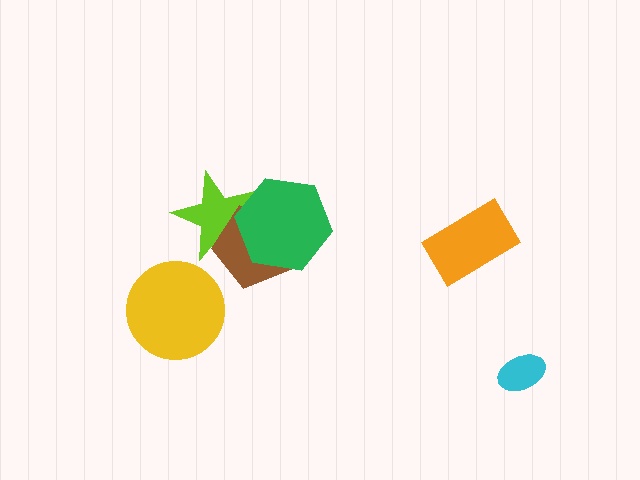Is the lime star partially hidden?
Yes, it is partially covered by another shape.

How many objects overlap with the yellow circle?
0 objects overlap with the yellow circle.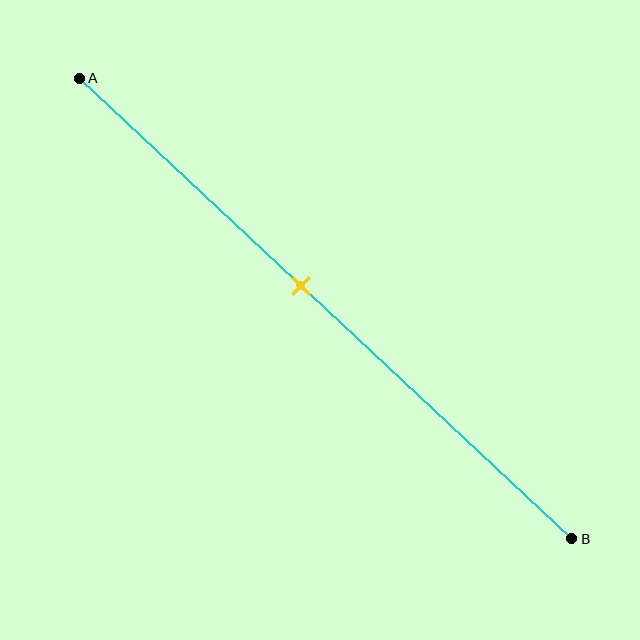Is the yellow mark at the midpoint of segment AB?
No, the mark is at about 45% from A, not at the 50% midpoint.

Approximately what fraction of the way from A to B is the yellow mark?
The yellow mark is approximately 45% of the way from A to B.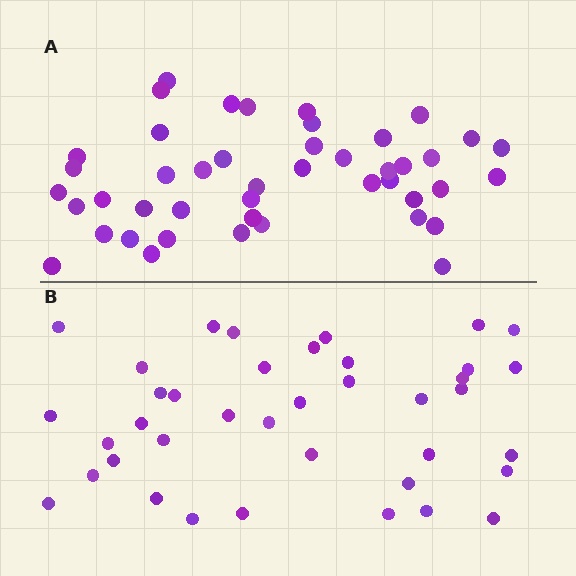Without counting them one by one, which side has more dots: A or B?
Region A (the top region) has more dots.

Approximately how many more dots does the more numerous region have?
Region A has about 6 more dots than region B.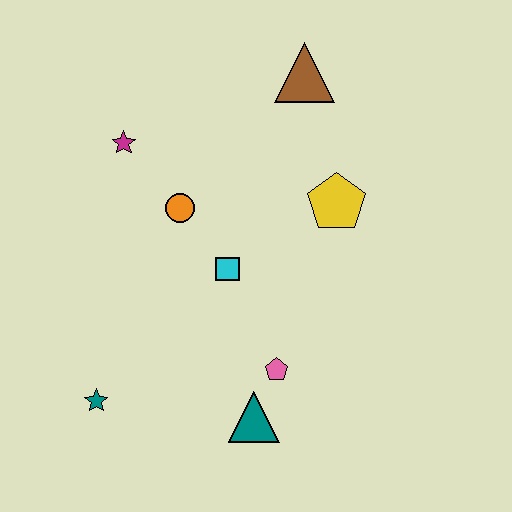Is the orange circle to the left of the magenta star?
No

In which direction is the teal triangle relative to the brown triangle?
The teal triangle is below the brown triangle.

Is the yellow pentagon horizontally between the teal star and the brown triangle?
No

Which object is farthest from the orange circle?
The teal triangle is farthest from the orange circle.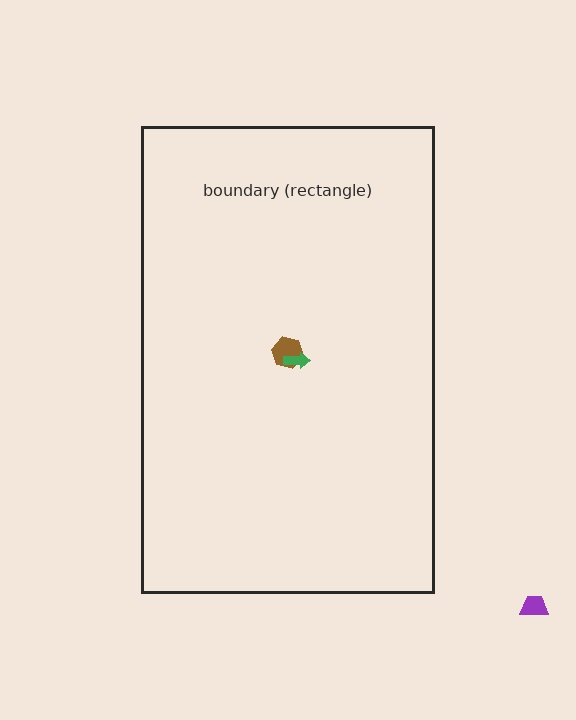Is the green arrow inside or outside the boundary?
Inside.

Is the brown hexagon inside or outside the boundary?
Inside.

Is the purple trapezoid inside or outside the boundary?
Outside.